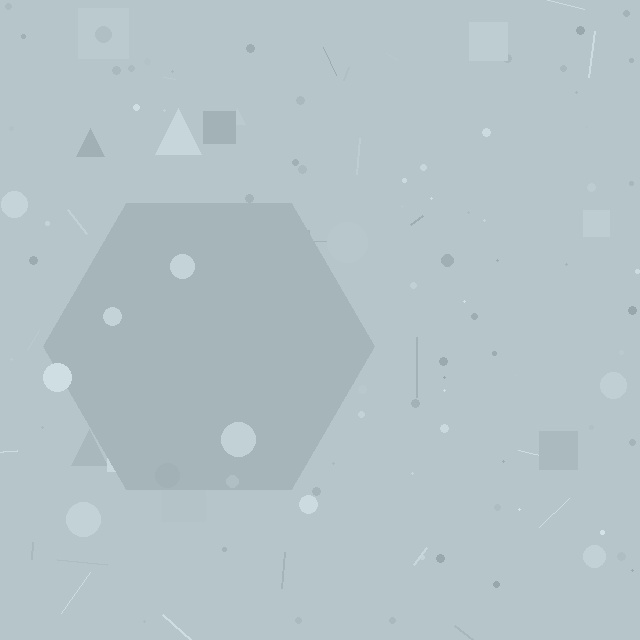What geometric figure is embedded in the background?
A hexagon is embedded in the background.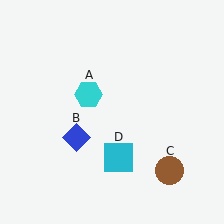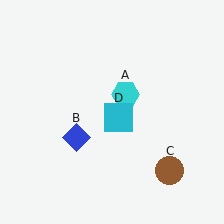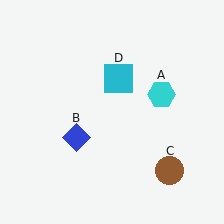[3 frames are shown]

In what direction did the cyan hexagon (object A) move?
The cyan hexagon (object A) moved right.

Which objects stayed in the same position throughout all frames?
Blue diamond (object B) and brown circle (object C) remained stationary.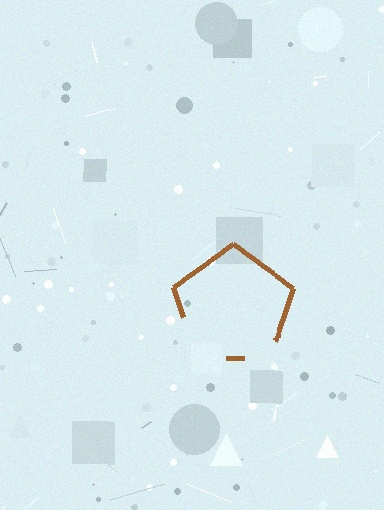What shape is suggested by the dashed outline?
The dashed outline suggests a pentagon.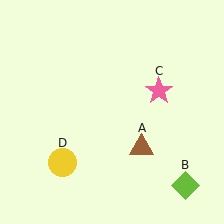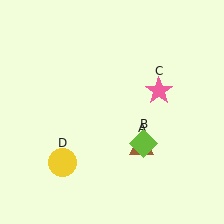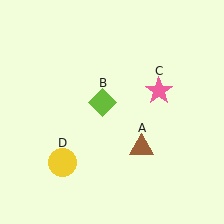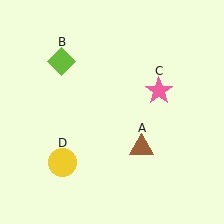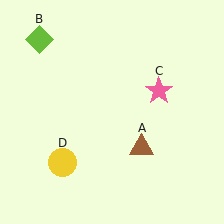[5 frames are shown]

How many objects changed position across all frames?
1 object changed position: lime diamond (object B).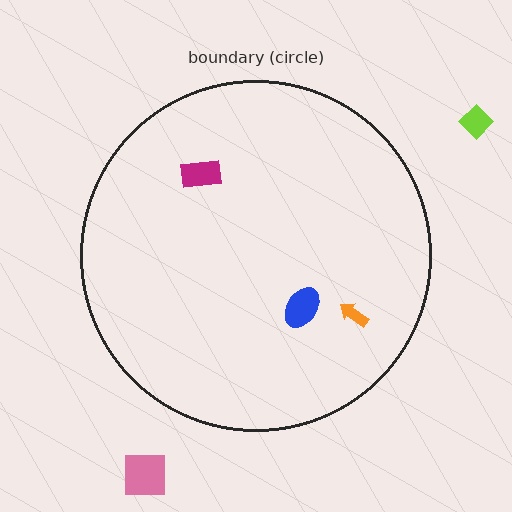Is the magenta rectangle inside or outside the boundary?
Inside.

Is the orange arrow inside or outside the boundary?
Inside.